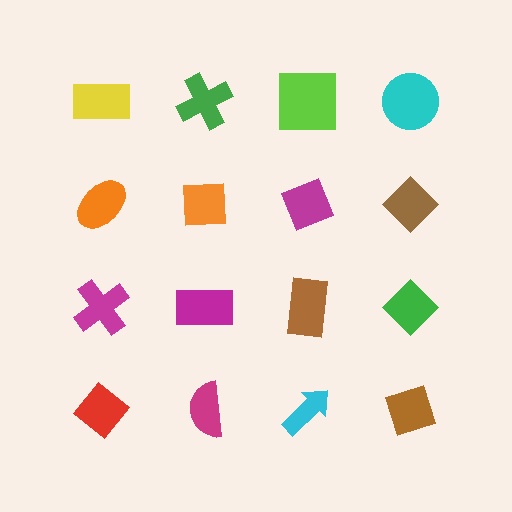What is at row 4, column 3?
A cyan arrow.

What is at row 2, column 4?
A brown diamond.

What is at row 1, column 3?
A lime square.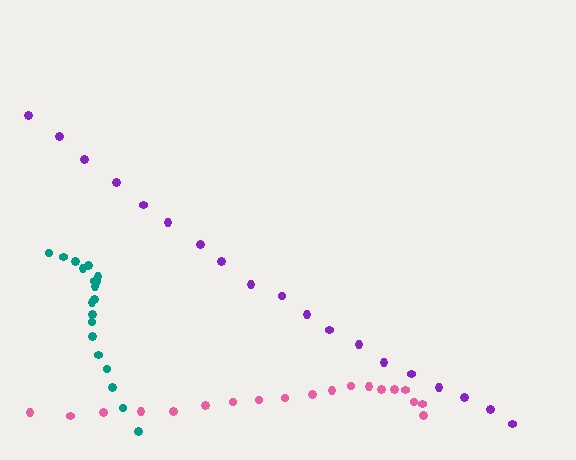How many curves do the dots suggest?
There are 3 distinct paths.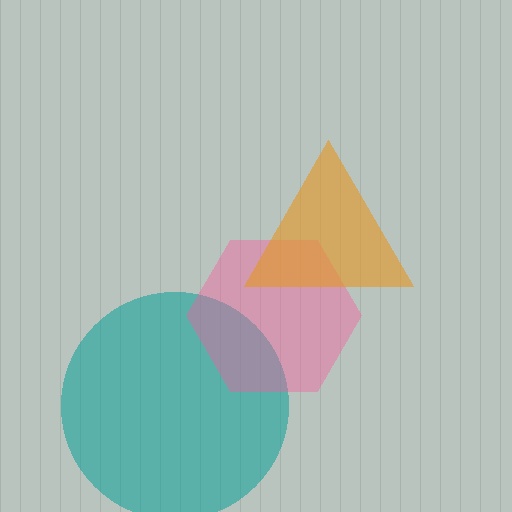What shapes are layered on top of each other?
The layered shapes are: a teal circle, a pink hexagon, an orange triangle.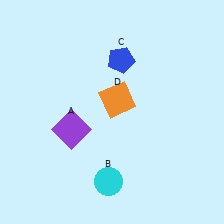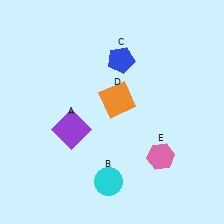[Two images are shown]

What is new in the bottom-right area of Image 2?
A pink hexagon (E) was added in the bottom-right area of Image 2.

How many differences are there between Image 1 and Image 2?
There is 1 difference between the two images.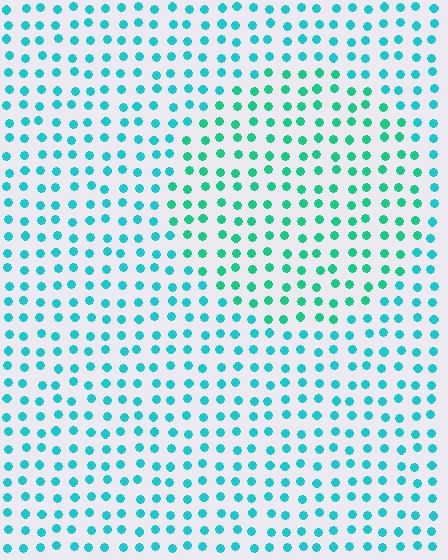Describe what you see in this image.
The image is filled with small cyan elements in a uniform arrangement. A circle-shaped region is visible where the elements are tinted to a slightly different hue, forming a subtle color boundary.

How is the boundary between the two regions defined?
The boundary is defined purely by a slight shift in hue (about 25 degrees). Spacing, size, and orientation are identical on both sides.